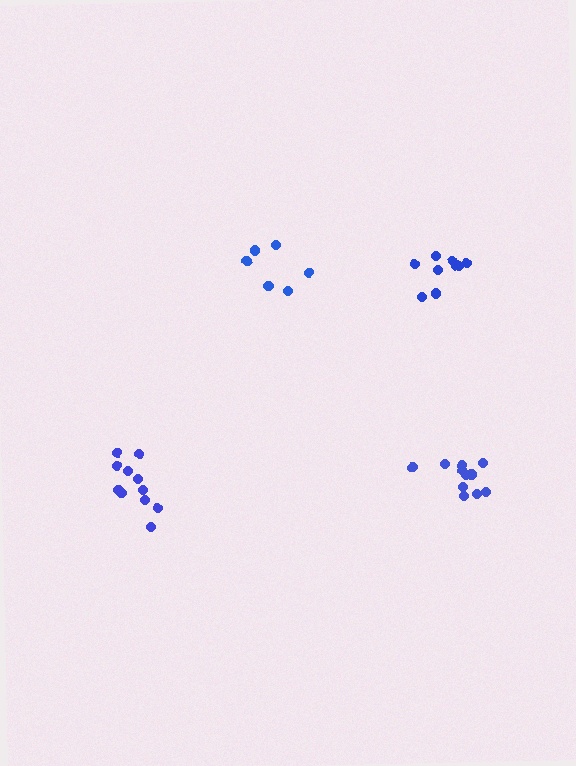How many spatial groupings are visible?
There are 4 spatial groupings.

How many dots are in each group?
Group 1: 9 dots, Group 2: 11 dots, Group 3: 11 dots, Group 4: 6 dots (37 total).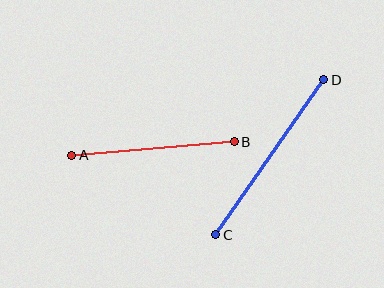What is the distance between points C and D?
The distance is approximately 189 pixels.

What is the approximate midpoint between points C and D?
The midpoint is at approximately (270, 157) pixels.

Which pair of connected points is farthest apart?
Points C and D are farthest apart.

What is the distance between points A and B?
The distance is approximately 163 pixels.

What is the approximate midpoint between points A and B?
The midpoint is at approximately (153, 148) pixels.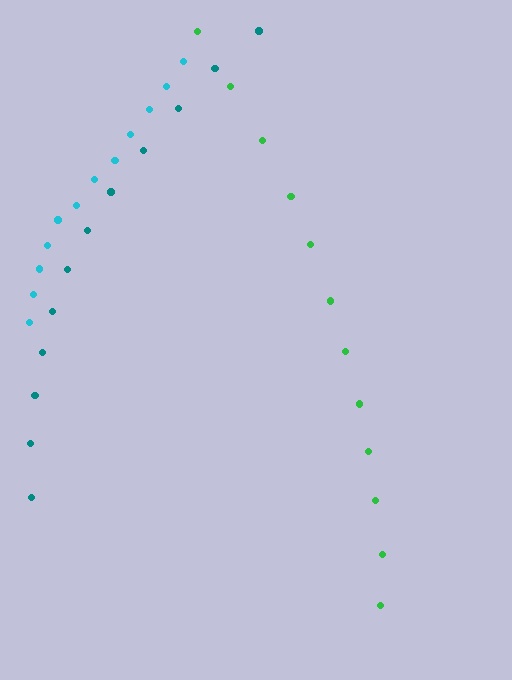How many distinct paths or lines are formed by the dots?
There are 3 distinct paths.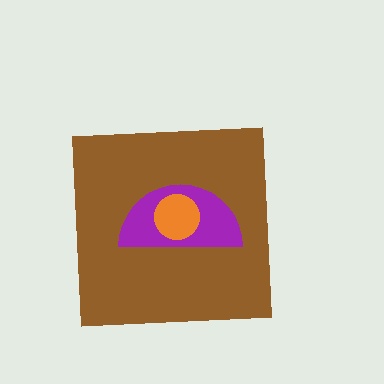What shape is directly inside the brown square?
The purple semicircle.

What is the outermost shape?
The brown square.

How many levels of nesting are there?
3.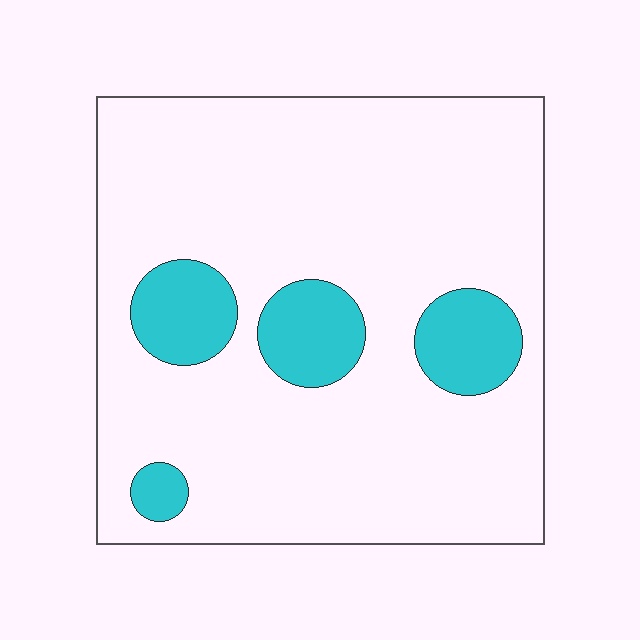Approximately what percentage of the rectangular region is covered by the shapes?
Approximately 15%.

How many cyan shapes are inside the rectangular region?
4.